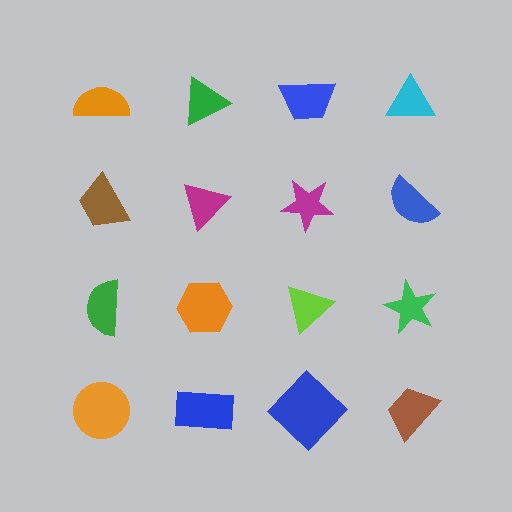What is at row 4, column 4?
A brown trapezoid.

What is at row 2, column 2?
A magenta triangle.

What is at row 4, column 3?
A blue diamond.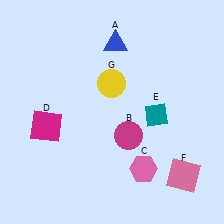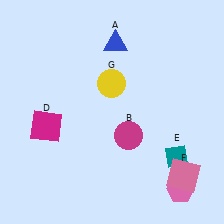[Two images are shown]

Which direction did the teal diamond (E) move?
The teal diamond (E) moved down.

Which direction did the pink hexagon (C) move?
The pink hexagon (C) moved right.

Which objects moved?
The objects that moved are: the pink hexagon (C), the teal diamond (E).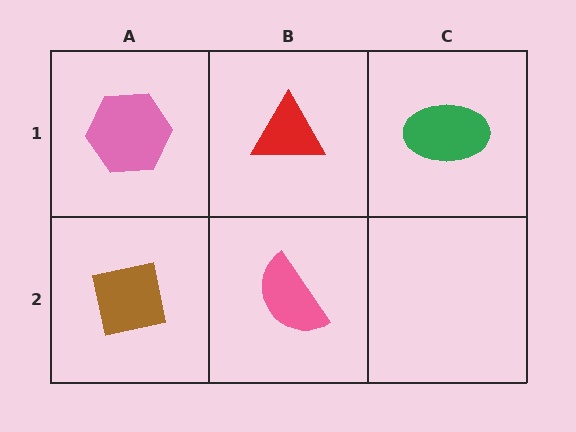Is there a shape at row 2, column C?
No, that cell is empty.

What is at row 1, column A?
A pink hexagon.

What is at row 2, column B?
A pink semicircle.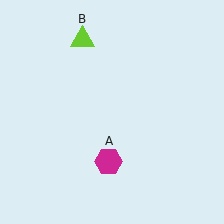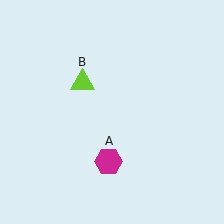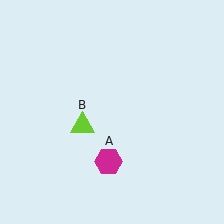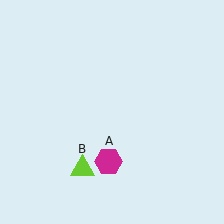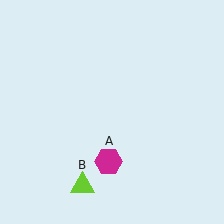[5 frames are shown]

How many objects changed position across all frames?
1 object changed position: lime triangle (object B).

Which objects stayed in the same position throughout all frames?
Magenta hexagon (object A) remained stationary.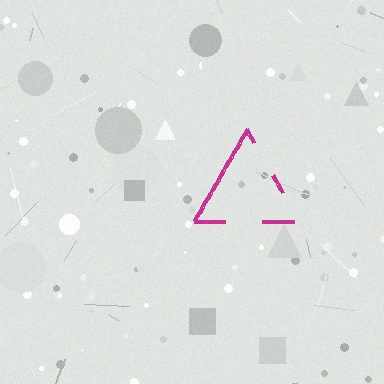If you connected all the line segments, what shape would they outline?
They would outline a triangle.